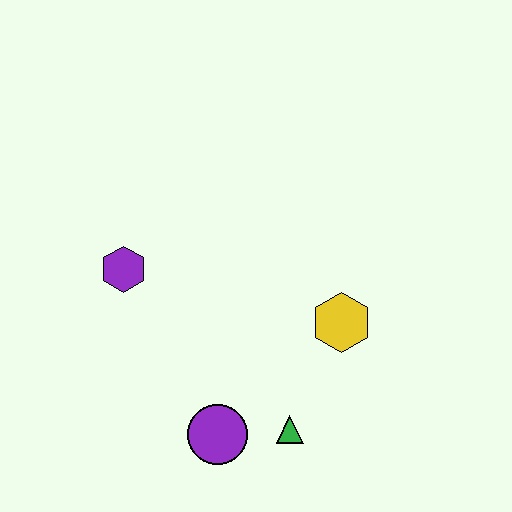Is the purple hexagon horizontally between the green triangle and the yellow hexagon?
No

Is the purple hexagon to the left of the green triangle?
Yes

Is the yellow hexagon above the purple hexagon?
No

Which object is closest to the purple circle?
The green triangle is closest to the purple circle.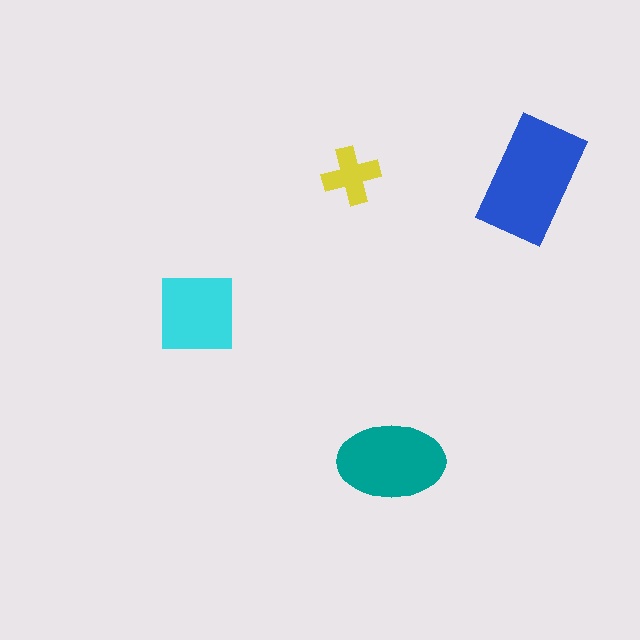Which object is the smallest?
The yellow cross.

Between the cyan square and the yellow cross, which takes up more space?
The cyan square.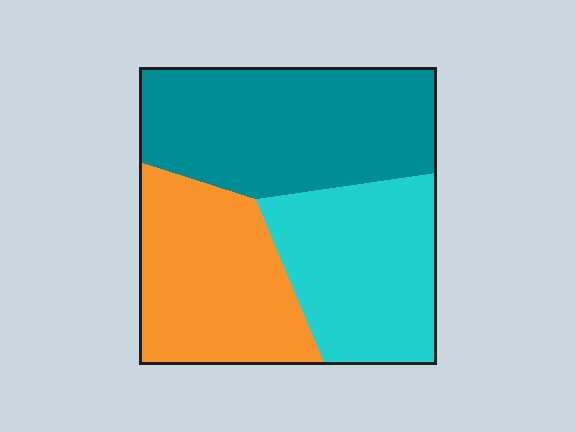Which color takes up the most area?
Teal, at roughly 40%.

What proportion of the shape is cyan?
Cyan covers roughly 30% of the shape.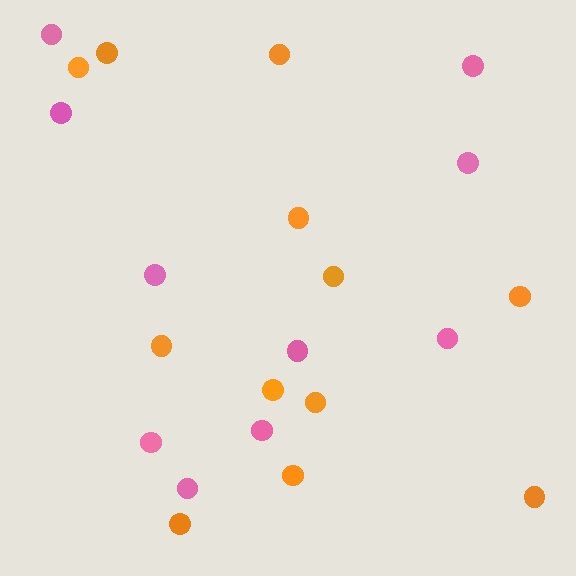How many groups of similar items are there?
There are 2 groups: one group of orange circles (12) and one group of pink circles (10).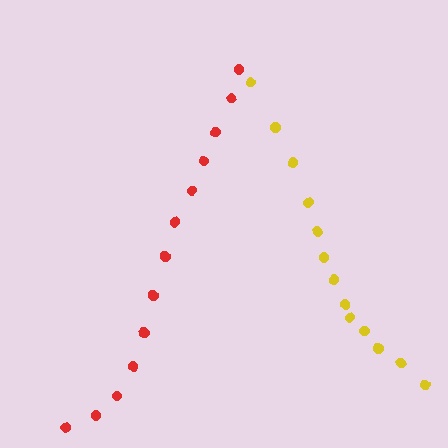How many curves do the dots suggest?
There are 2 distinct paths.